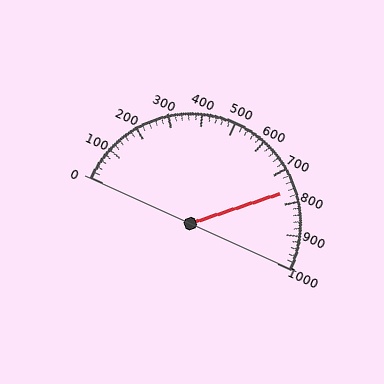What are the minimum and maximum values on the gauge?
The gauge ranges from 0 to 1000.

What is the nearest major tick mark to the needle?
The nearest major tick mark is 800.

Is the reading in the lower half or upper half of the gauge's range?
The reading is in the upper half of the range (0 to 1000).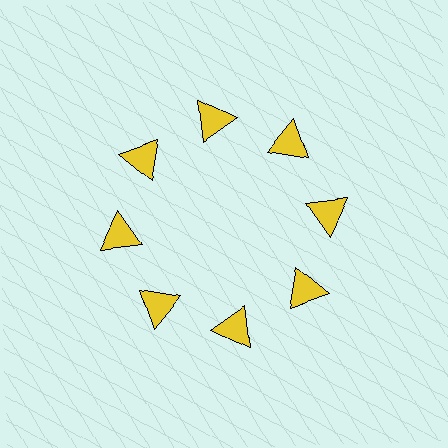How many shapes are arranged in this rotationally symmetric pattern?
There are 8 shapes, arranged in 8 groups of 1.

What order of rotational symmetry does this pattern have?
This pattern has 8-fold rotational symmetry.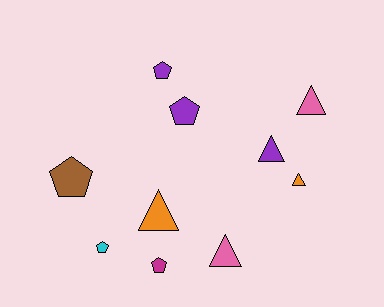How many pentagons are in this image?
There are 5 pentagons.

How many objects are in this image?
There are 10 objects.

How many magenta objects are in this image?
There is 1 magenta object.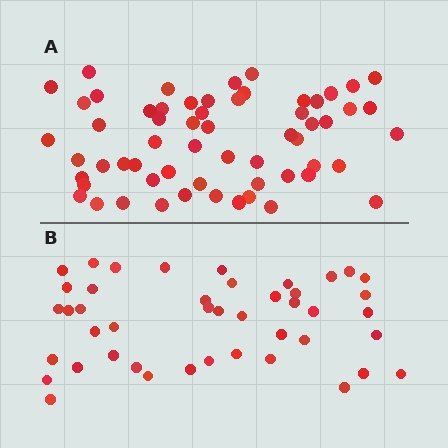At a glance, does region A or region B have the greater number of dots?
Region A (the top region) has more dots.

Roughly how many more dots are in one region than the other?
Region A has approximately 15 more dots than region B.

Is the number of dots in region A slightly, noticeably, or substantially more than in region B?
Region A has noticeably more, but not dramatically so. The ratio is roughly 1.4 to 1.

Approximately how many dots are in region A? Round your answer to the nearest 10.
About 60 dots.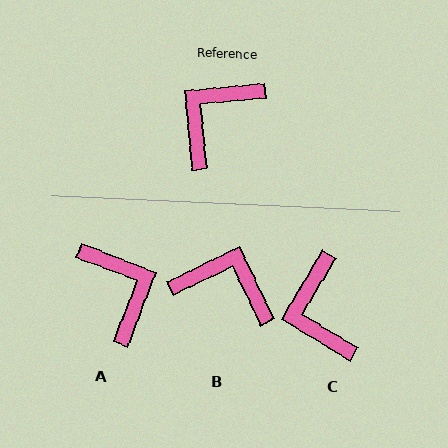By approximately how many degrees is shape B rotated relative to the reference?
Approximately 70 degrees clockwise.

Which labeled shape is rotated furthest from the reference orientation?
A, about 116 degrees away.